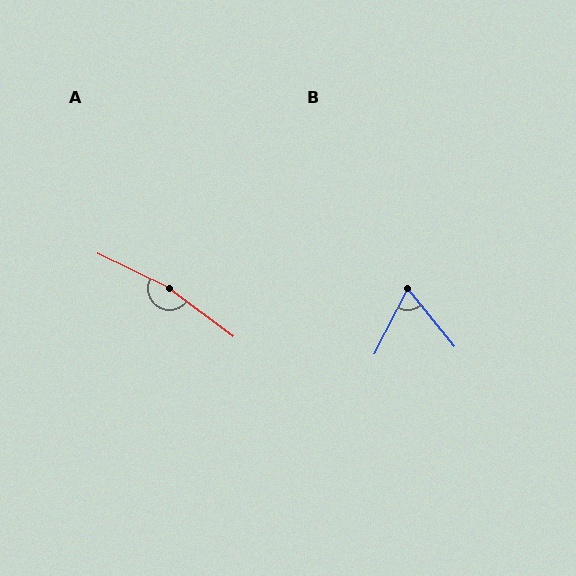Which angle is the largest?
A, at approximately 169 degrees.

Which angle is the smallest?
B, at approximately 66 degrees.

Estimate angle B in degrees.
Approximately 66 degrees.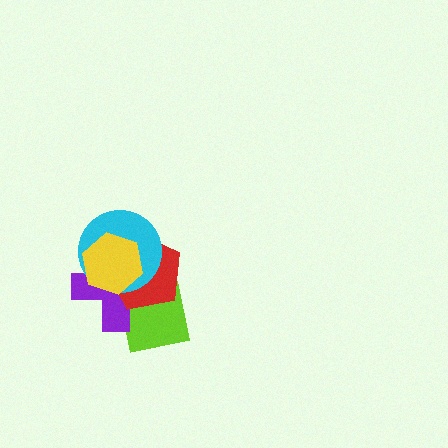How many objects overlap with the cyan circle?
4 objects overlap with the cyan circle.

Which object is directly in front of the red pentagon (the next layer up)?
The cyan circle is directly in front of the red pentagon.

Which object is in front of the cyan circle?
The yellow hexagon is in front of the cyan circle.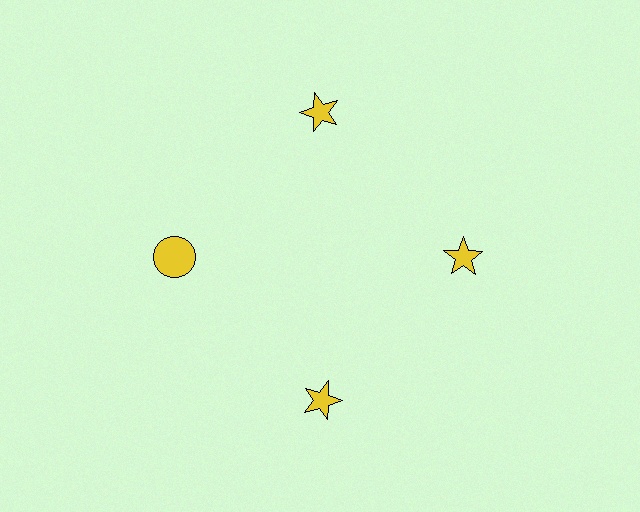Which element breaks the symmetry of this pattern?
The yellow circle at roughly the 9 o'clock position breaks the symmetry. All other shapes are yellow stars.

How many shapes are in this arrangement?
There are 4 shapes arranged in a ring pattern.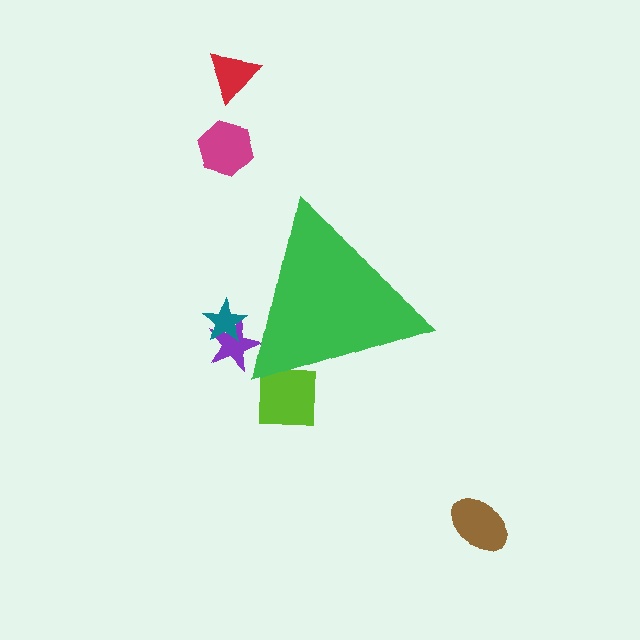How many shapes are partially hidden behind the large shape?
3 shapes are partially hidden.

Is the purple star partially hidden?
Yes, the purple star is partially hidden behind the green triangle.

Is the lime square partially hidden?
Yes, the lime square is partially hidden behind the green triangle.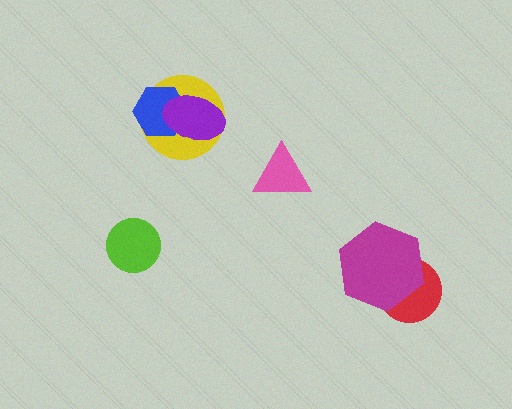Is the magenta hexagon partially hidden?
No, no other shape covers it.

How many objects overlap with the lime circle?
0 objects overlap with the lime circle.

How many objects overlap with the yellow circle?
2 objects overlap with the yellow circle.